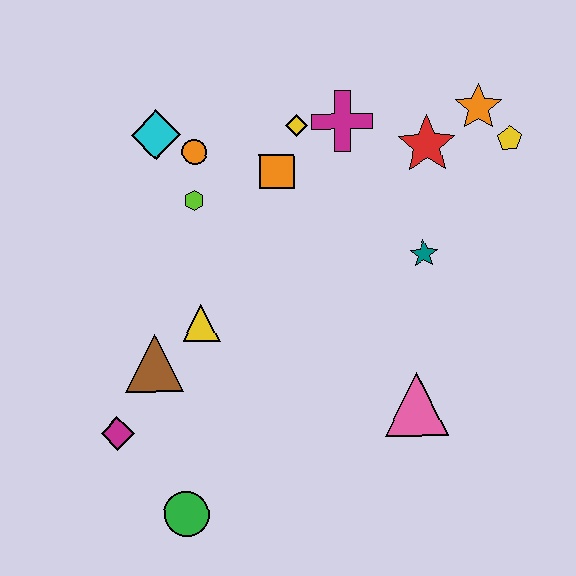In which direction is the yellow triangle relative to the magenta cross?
The yellow triangle is below the magenta cross.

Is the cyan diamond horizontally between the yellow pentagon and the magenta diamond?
Yes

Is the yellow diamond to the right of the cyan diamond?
Yes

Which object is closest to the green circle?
The magenta diamond is closest to the green circle.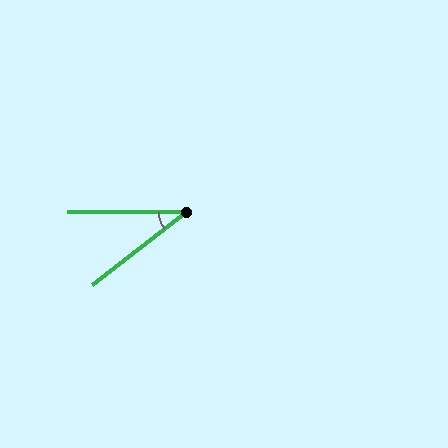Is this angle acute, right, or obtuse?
It is acute.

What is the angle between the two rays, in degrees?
Approximately 38 degrees.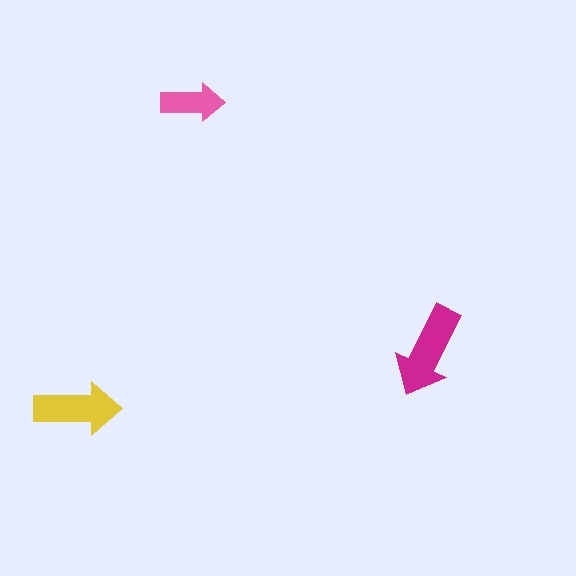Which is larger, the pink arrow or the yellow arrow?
The yellow one.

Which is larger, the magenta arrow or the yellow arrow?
The magenta one.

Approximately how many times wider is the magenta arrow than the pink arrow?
About 1.5 times wider.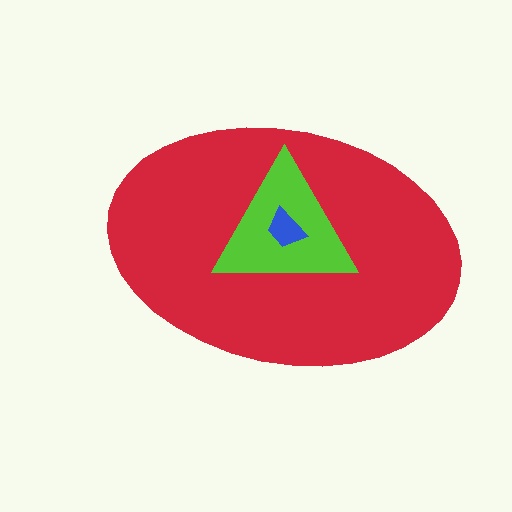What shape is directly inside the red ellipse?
The lime triangle.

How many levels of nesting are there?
3.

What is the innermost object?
The blue trapezoid.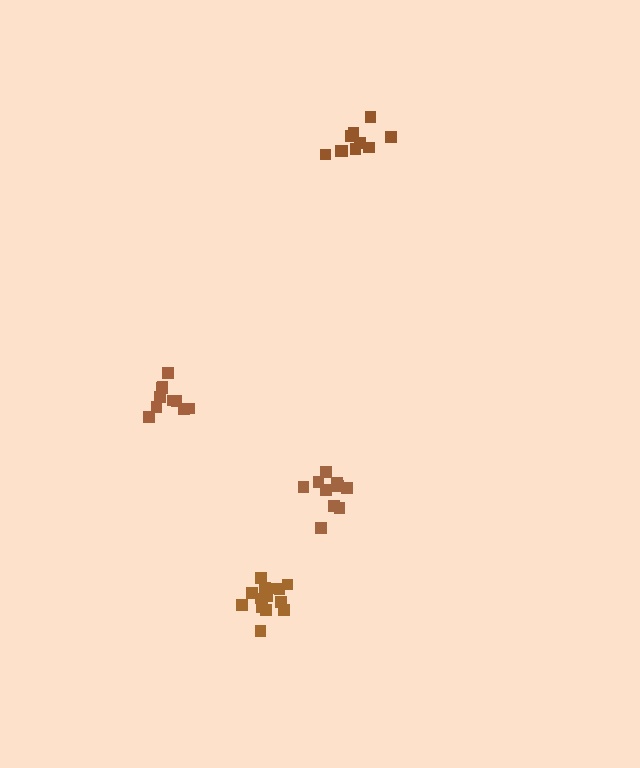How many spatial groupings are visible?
There are 4 spatial groupings.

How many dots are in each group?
Group 1: 10 dots, Group 2: 10 dots, Group 3: 10 dots, Group 4: 14 dots (44 total).